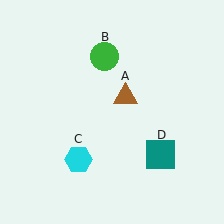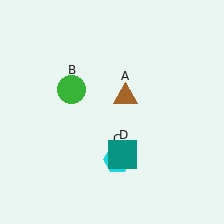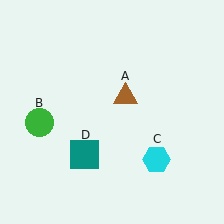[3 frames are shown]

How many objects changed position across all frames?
3 objects changed position: green circle (object B), cyan hexagon (object C), teal square (object D).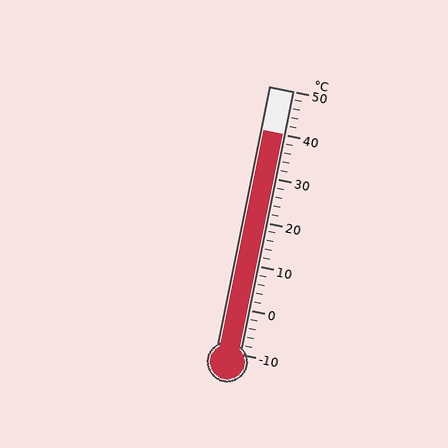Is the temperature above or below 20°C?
The temperature is above 20°C.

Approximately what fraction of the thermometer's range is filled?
The thermometer is filled to approximately 85% of its range.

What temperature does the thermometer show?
The thermometer shows approximately 40°C.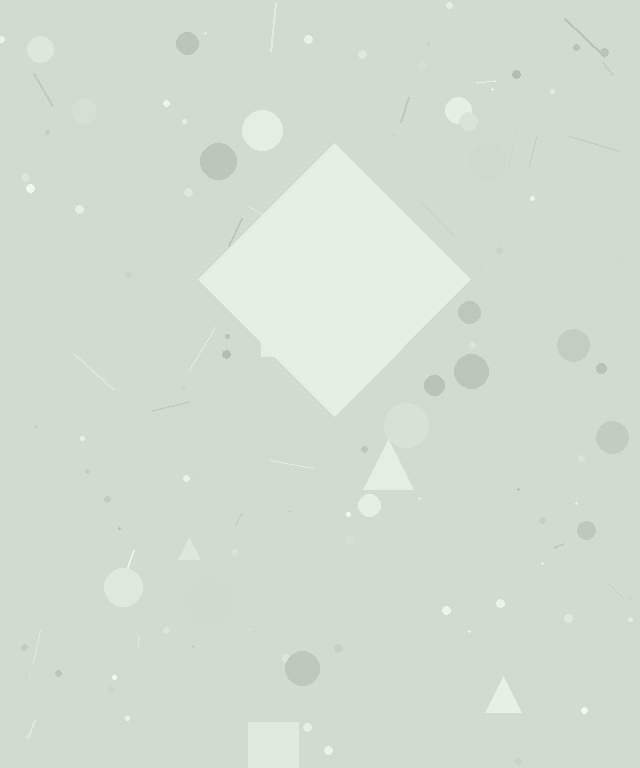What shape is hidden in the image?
A diamond is hidden in the image.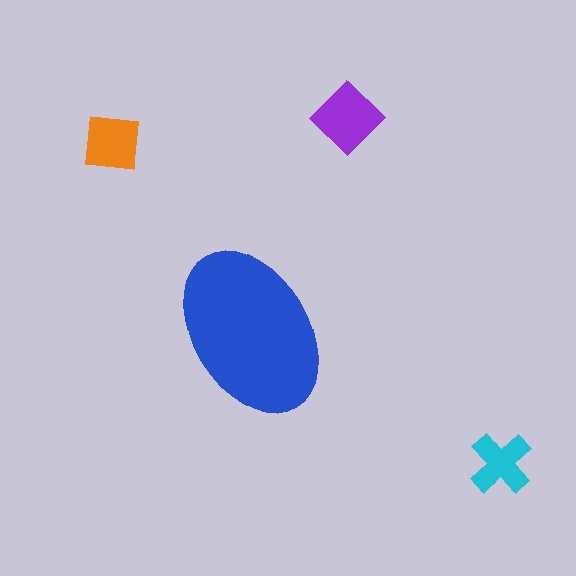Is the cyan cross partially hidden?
No, the cyan cross is fully visible.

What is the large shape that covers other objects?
A blue ellipse.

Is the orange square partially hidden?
No, the orange square is fully visible.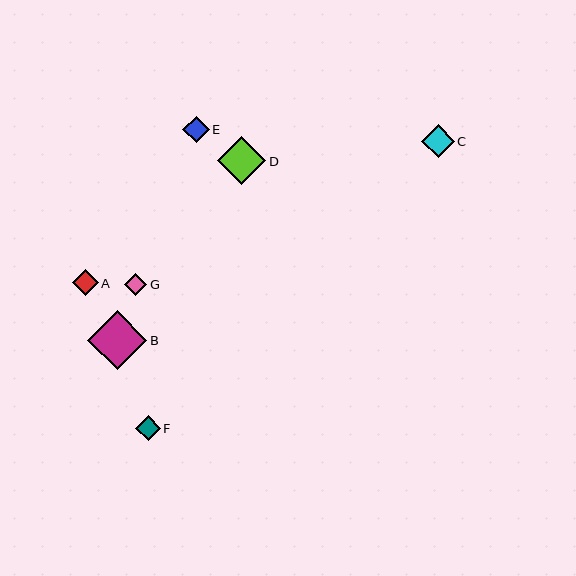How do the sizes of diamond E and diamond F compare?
Diamond E and diamond F are approximately the same size.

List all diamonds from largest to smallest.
From largest to smallest: B, D, C, A, E, F, G.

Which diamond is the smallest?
Diamond G is the smallest with a size of approximately 23 pixels.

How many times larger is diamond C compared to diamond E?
Diamond C is approximately 1.2 times the size of diamond E.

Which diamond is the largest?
Diamond B is the largest with a size of approximately 59 pixels.